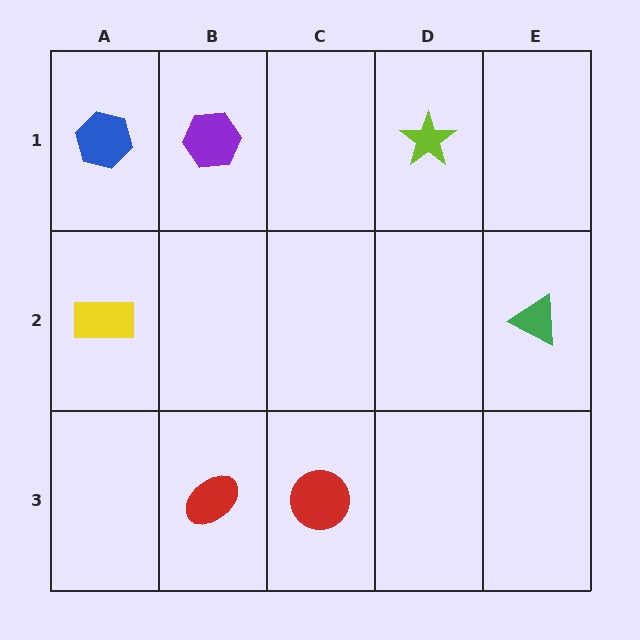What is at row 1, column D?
A lime star.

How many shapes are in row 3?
2 shapes.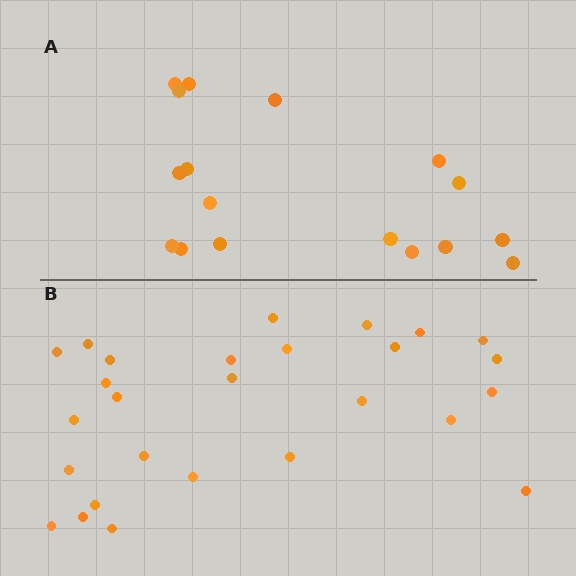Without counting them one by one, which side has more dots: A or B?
Region B (the bottom region) has more dots.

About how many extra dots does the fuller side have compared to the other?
Region B has roughly 10 or so more dots than region A.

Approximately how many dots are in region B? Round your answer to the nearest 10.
About 30 dots. (The exact count is 27, which rounds to 30.)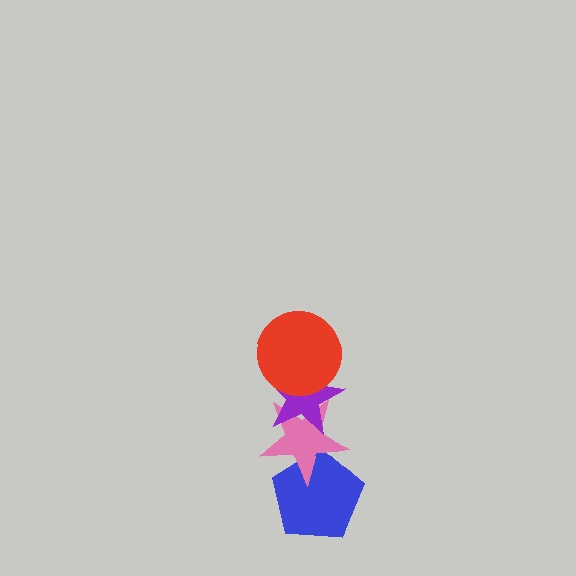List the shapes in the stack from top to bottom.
From top to bottom: the red circle, the purple star, the pink star, the blue pentagon.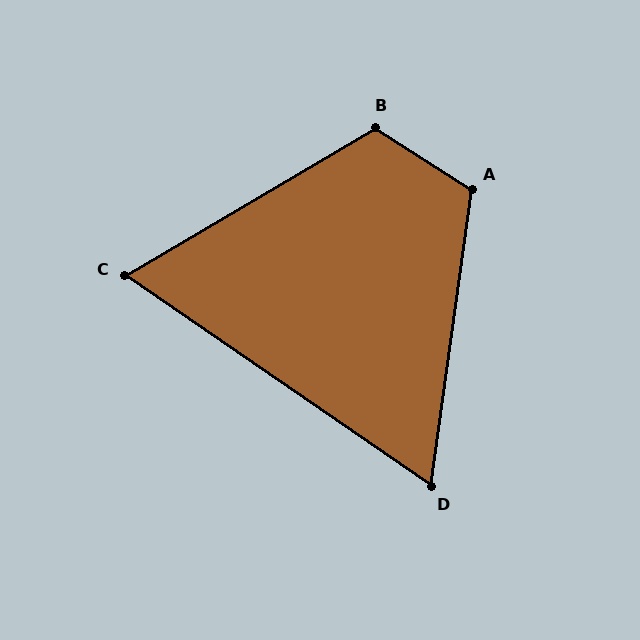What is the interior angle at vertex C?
Approximately 65 degrees (acute).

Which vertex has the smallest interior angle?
D, at approximately 63 degrees.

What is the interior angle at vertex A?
Approximately 115 degrees (obtuse).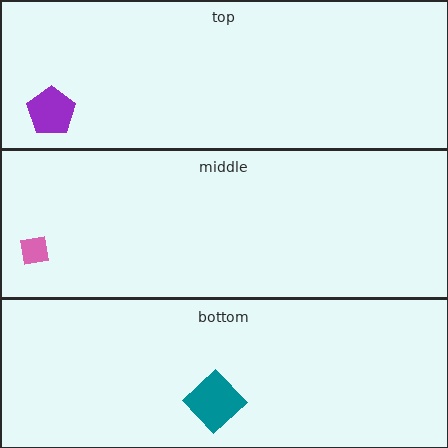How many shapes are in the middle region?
1.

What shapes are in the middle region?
The pink square.